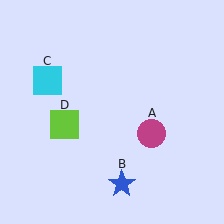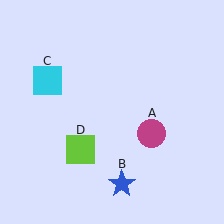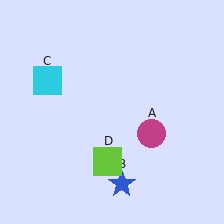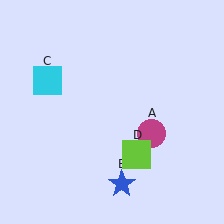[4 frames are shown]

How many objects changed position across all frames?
1 object changed position: lime square (object D).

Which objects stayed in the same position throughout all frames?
Magenta circle (object A) and blue star (object B) and cyan square (object C) remained stationary.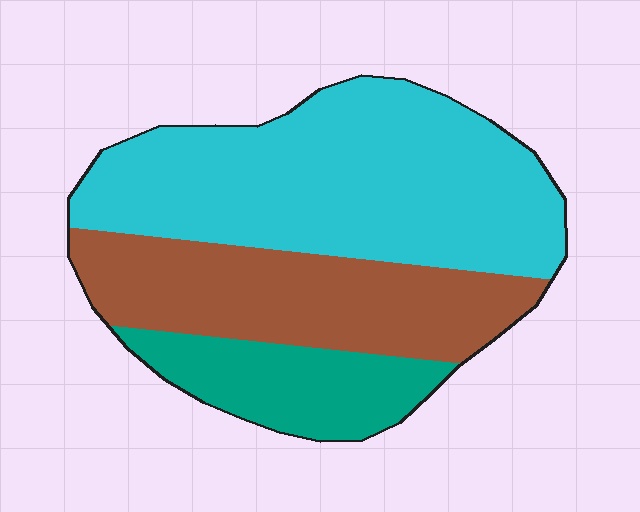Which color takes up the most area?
Cyan, at roughly 50%.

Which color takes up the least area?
Teal, at roughly 15%.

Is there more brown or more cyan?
Cyan.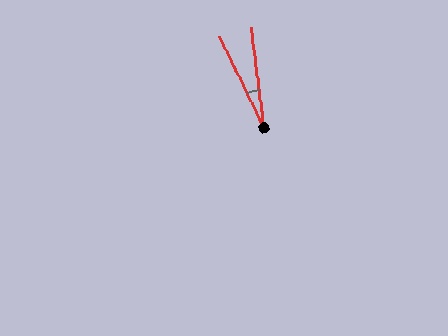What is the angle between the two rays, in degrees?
Approximately 19 degrees.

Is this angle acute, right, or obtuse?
It is acute.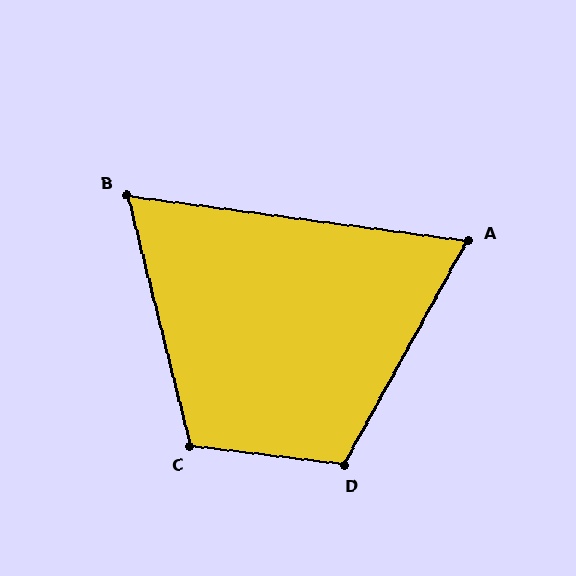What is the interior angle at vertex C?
Approximately 111 degrees (obtuse).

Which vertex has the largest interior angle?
D, at approximately 112 degrees.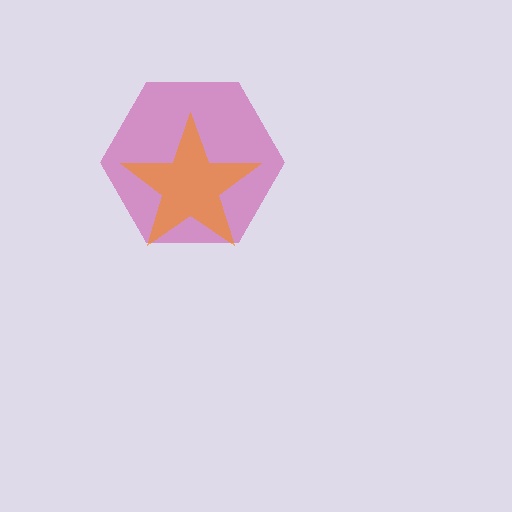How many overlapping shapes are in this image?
There are 2 overlapping shapes in the image.